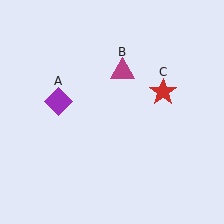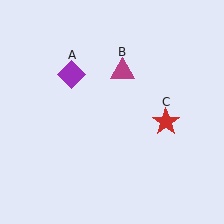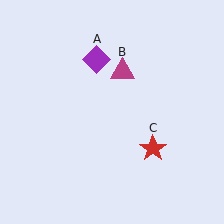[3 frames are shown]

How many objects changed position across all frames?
2 objects changed position: purple diamond (object A), red star (object C).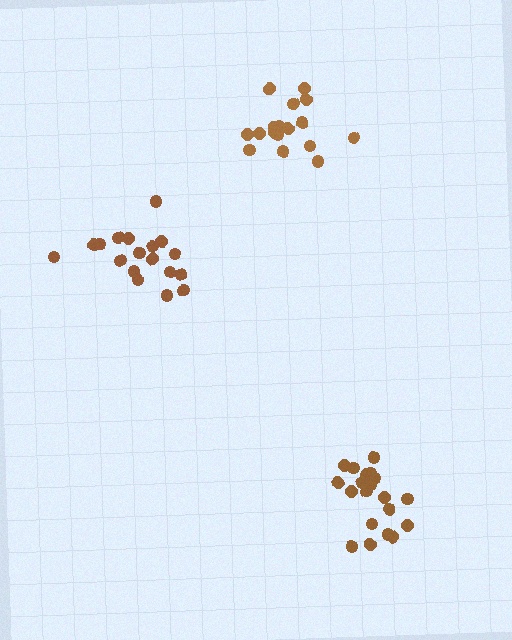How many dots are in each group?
Group 1: 20 dots, Group 2: 18 dots, Group 3: 17 dots (55 total).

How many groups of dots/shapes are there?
There are 3 groups.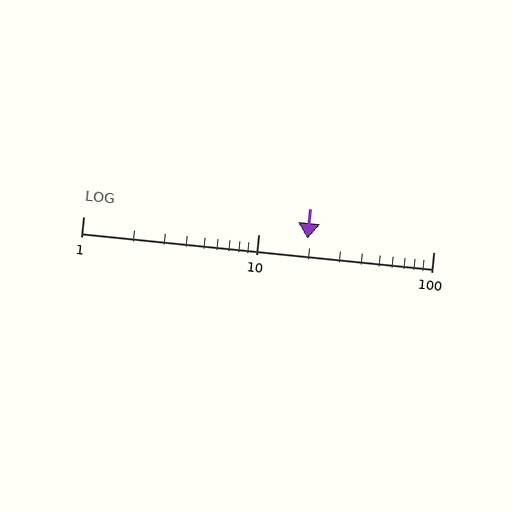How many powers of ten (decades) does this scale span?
The scale spans 2 decades, from 1 to 100.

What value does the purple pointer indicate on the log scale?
The pointer indicates approximately 19.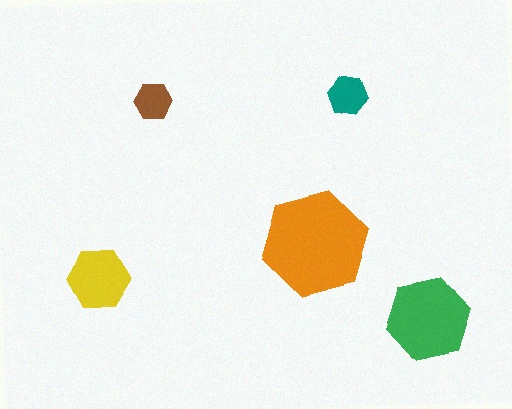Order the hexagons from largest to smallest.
the orange one, the green one, the yellow one, the teal one, the brown one.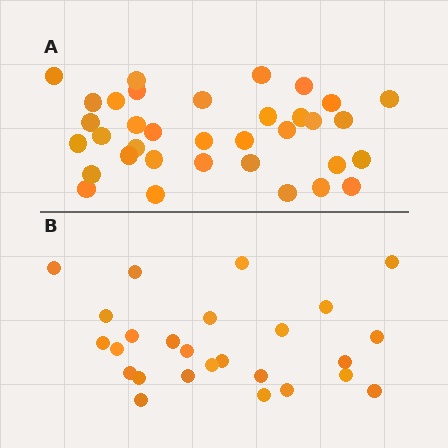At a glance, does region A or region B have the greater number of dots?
Region A (the top region) has more dots.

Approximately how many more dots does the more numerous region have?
Region A has roughly 8 or so more dots than region B.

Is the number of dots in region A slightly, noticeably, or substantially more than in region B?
Region A has noticeably more, but not dramatically so. The ratio is roughly 1.3 to 1.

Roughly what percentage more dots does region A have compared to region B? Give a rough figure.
About 35% more.